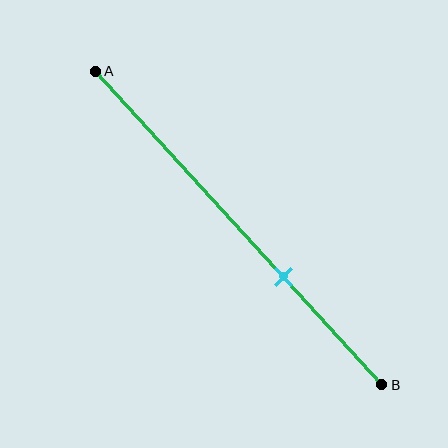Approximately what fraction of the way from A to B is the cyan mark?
The cyan mark is approximately 65% of the way from A to B.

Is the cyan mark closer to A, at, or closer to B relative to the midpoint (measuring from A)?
The cyan mark is closer to point B than the midpoint of segment AB.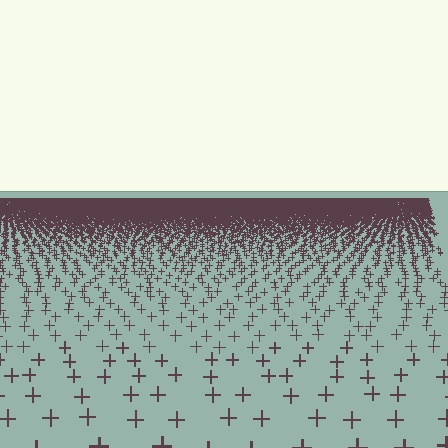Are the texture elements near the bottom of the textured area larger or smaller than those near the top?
Larger. Near the bottom, elements are closer to the viewer and appear at a bigger on-screen size.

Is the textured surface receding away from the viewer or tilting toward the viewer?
The surface is receding away from the viewer. Texture elements get smaller and denser toward the top.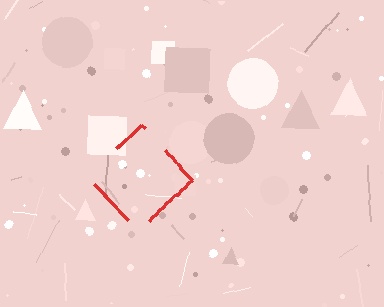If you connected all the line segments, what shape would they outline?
They would outline a diamond.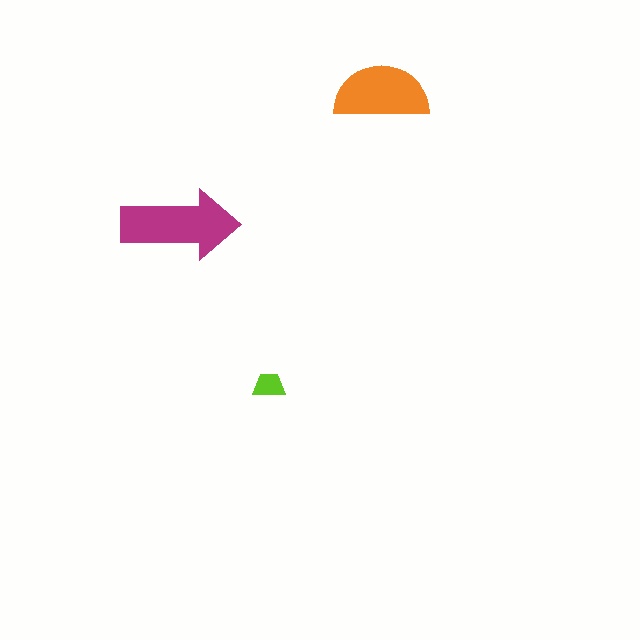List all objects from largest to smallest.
The magenta arrow, the orange semicircle, the lime trapezoid.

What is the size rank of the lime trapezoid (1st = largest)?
3rd.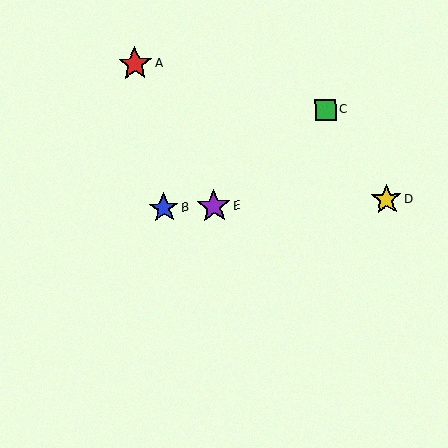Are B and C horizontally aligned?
No, B is at y≈208 and C is at y≈110.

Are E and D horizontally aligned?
Yes, both are at y≈206.